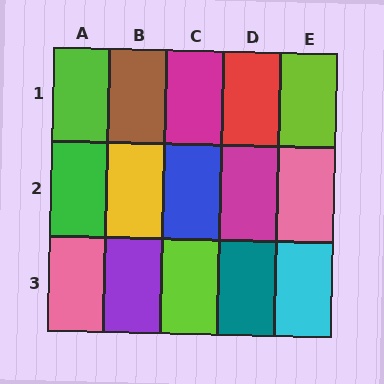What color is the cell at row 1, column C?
Magenta.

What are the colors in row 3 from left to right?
Pink, purple, lime, teal, cyan.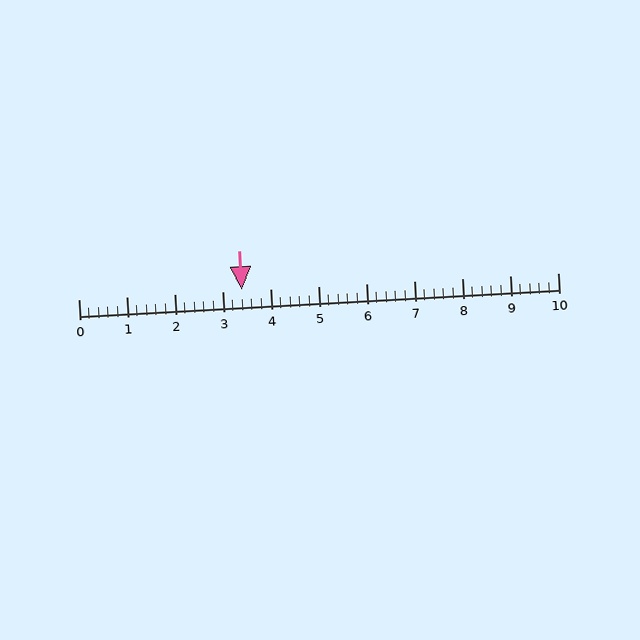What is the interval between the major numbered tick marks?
The major tick marks are spaced 1 units apart.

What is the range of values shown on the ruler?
The ruler shows values from 0 to 10.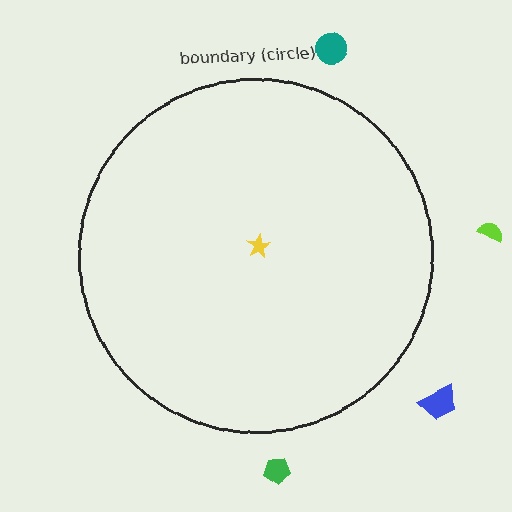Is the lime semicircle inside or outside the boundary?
Outside.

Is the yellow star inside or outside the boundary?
Inside.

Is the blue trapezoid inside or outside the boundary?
Outside.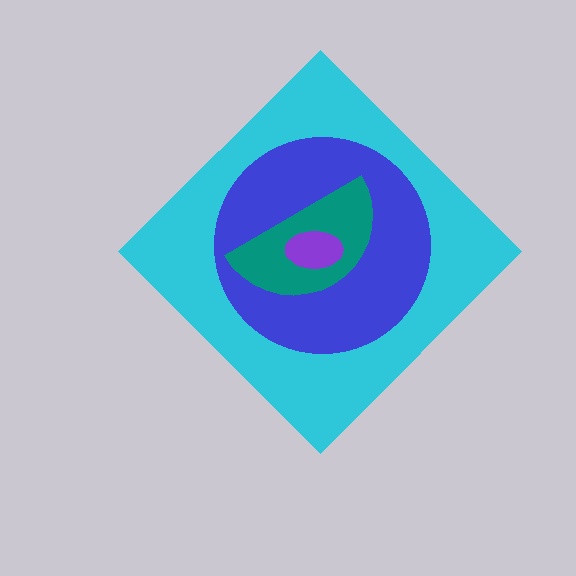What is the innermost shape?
The purple ellipse.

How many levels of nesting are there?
4.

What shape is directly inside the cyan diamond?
The blue circle.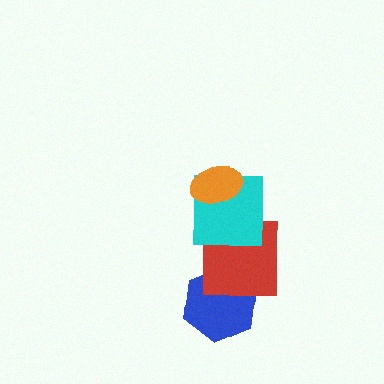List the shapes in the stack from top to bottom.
From top to bottom: the orange ellipse, the cyan square, the red square, the blue hexagon.